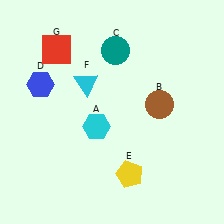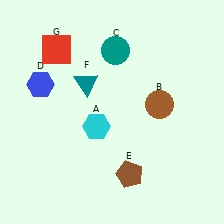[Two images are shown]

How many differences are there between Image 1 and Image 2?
There are 2 differences between the two images.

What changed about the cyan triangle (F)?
In Image 1, F is cyan. In Image 2, it changed to teal.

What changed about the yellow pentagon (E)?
In Image 1, E is yellow. In Image 2, it changed to brown.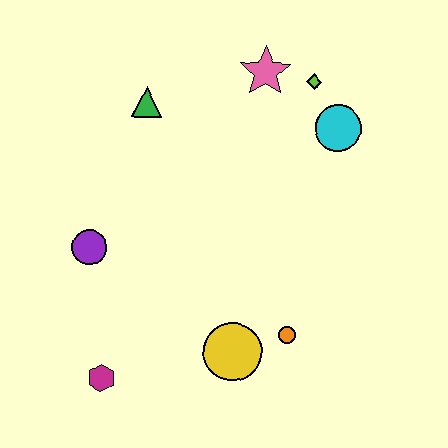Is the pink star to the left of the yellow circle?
No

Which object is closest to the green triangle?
The pink star is closest to the green triangle.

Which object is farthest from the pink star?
The magenta hexagon is farthest from the pink star.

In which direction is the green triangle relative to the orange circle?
The green triangle is above the orange circle.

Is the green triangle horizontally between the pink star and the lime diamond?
No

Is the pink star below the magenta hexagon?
No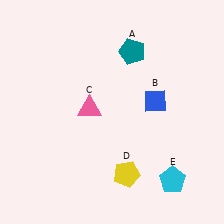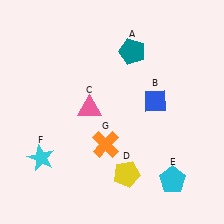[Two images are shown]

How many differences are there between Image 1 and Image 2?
There are 2 differences between the two images.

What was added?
A cyan star (F), an orange cross (G) were added in Image 2.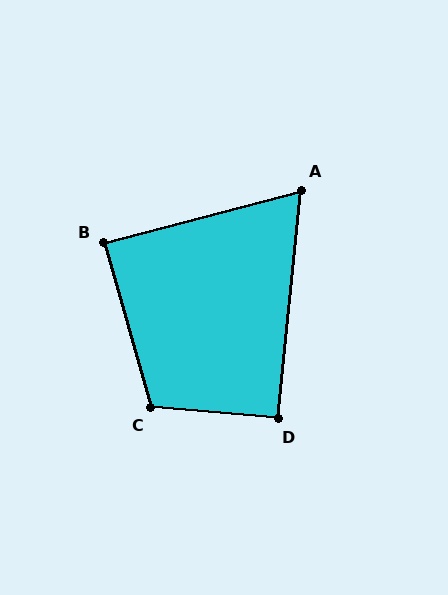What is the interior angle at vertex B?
Approximately 89 degrees (approximately right).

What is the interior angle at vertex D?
Approximately 91 degrees (approximately right).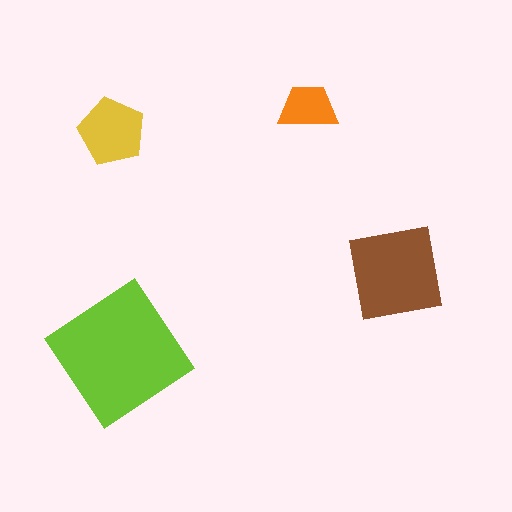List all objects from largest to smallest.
The lime diamond, the brown square, the yellow pentagon, the orange trapezoid.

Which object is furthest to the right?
The brown square is rightmost.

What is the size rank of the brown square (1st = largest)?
2nd.